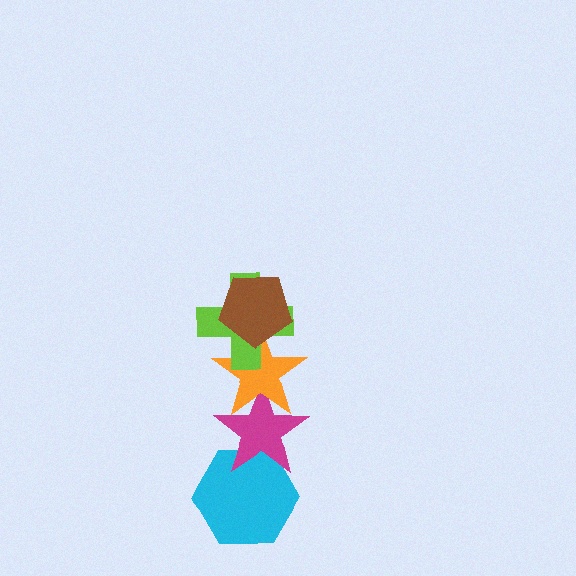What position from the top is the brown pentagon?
The brown pentagon is 1st from the top.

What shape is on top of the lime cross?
The brown pentagon is on top of the lime cross.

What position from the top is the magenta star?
The magenta star is 4th from the top.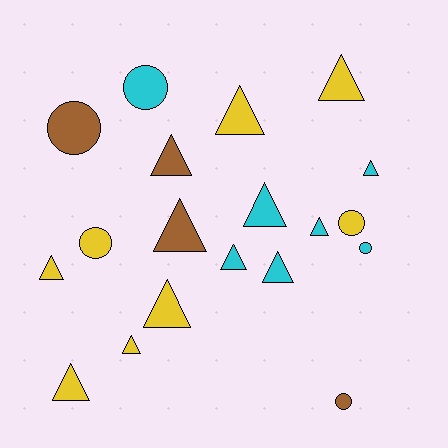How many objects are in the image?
There are 19 objects.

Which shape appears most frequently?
Triangle, with 13 objects.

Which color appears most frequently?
Yellow, with 8 objects.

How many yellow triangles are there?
There are 6 yellow triangles.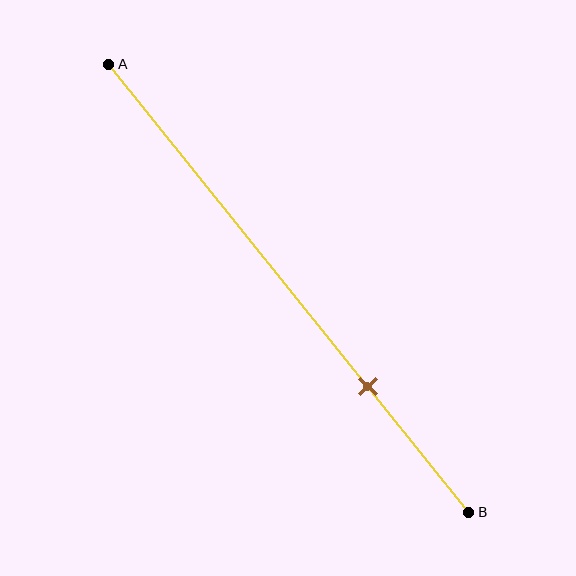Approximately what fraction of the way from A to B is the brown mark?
The brown mark is approximately 70% of the way from A to B.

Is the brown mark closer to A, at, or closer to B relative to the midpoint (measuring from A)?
The brown mark is closer to point B than the midpoint of segment AB.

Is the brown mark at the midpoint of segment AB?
No, the mark is at about 70% from A, not at the 50% midpoint.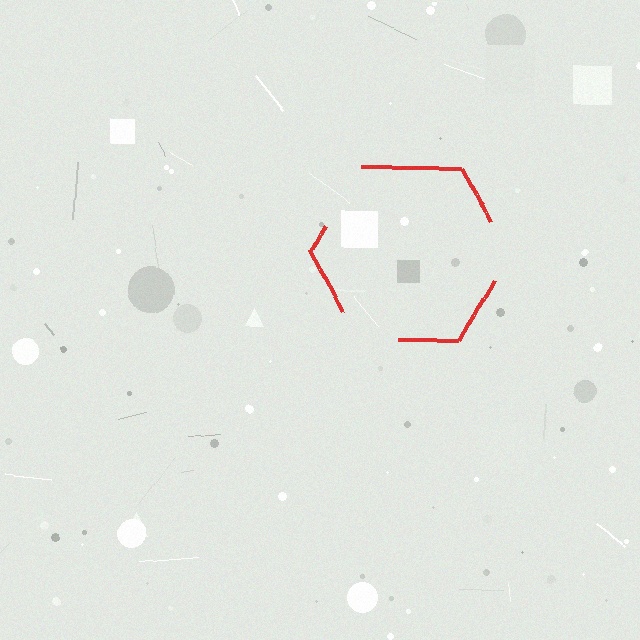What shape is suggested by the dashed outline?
The dashed outline suggests a hexagon.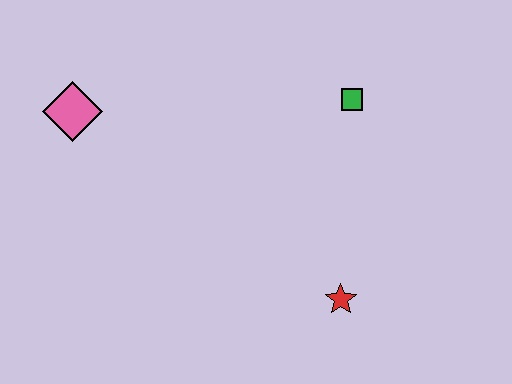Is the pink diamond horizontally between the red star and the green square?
No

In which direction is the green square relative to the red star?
The green square is above the red star.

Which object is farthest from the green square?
The pink diamond is farthest from the green square.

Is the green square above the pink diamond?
Yes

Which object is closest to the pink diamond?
The green square is closest to the pink diamond.